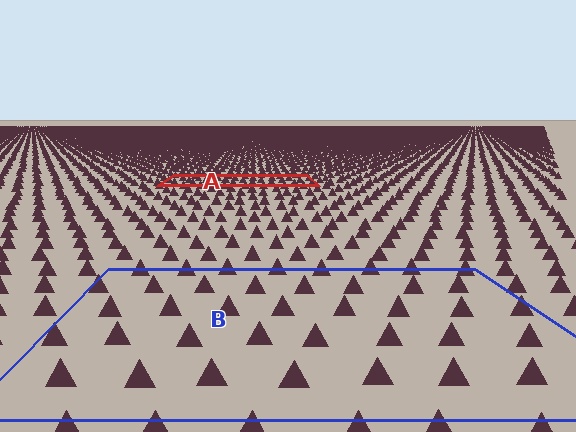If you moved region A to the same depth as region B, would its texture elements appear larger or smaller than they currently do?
They would appear larger. At a closer depth, the same texture elements are projected at a bigger on-screen size.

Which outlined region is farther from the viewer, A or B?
Region A is farther from the viewer — the texture elements inside it appear smaller and more densely packed.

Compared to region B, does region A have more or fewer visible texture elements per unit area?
Region A has more texture elements per unit area — they are packed more densely because it is farther away.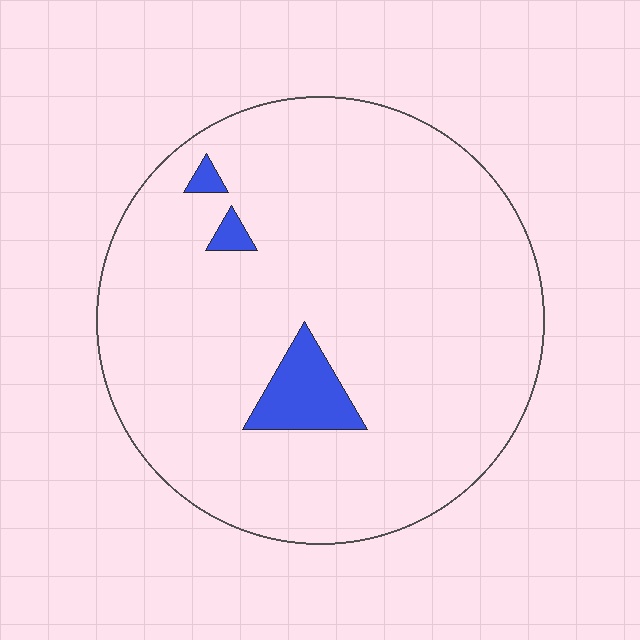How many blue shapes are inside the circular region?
3.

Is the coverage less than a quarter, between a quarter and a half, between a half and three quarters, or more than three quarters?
Less than a quarter.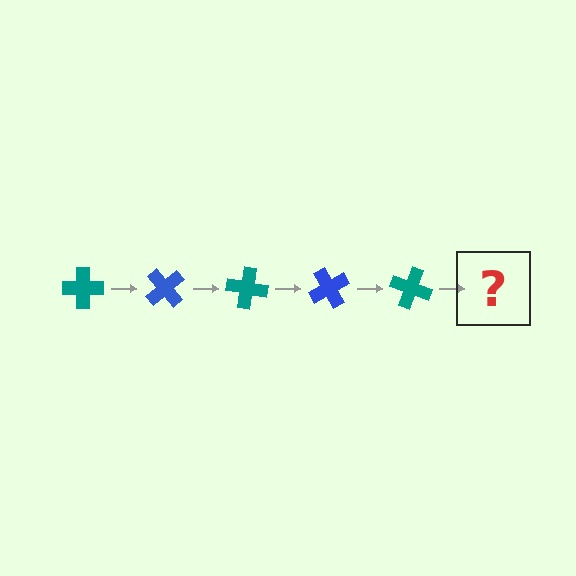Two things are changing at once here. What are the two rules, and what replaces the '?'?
The two rules are that it rotates 50 degrees each step and the color cycles through teal and blue. The '?' should be a blue cross, rotated 250 degrees from the start.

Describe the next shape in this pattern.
It should be a blue cross, rotated 250 degrees from the start.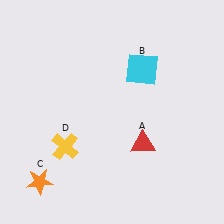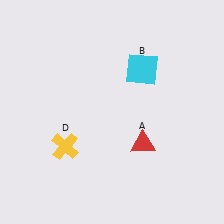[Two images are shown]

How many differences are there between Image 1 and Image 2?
There is 1 difference between the two images.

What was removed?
The orange star (C) was removed in Image 2.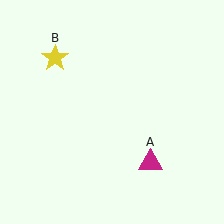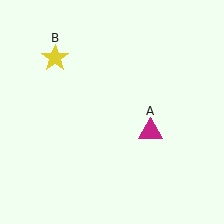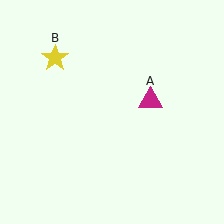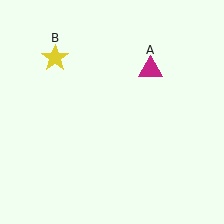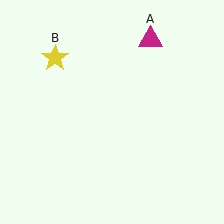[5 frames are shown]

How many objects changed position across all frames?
1 object changed position: magenta triangle (object A).